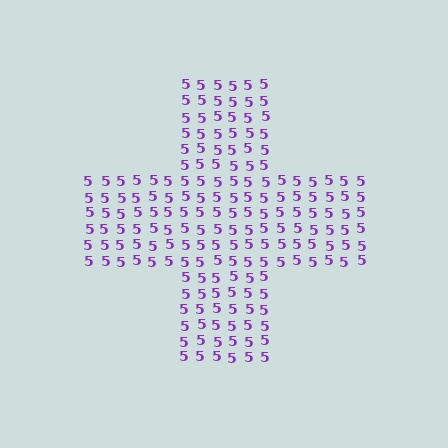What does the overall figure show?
The overall figure shows a cross.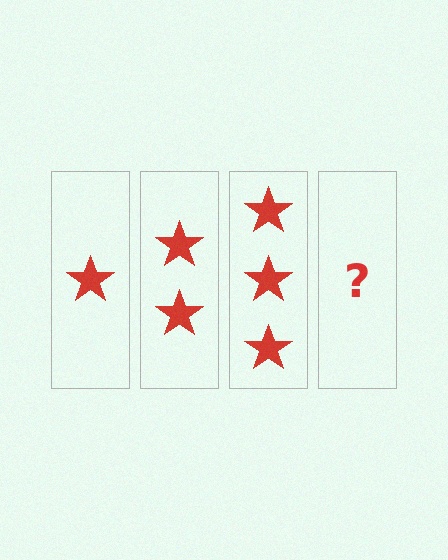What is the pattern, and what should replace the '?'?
The pattern is that each step adds one more star. The '?' should be 4 stars.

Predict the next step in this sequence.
The next step is 4 stars.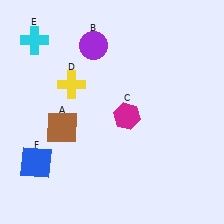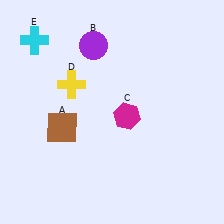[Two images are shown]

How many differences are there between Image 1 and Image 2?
There is 1 difference between the two images.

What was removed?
The blue square (F) was removed in Image 2.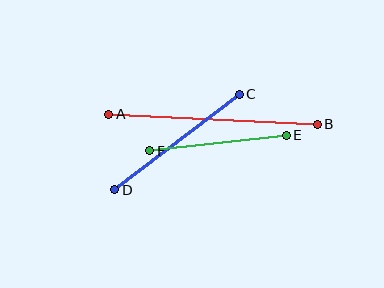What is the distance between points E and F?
The distance is approximately 137 pixels.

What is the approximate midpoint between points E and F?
The midpoint is at approximately (218, 143) pixels.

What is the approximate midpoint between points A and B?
The midpoint is at approximately (213, 119) pixels.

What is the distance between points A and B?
The distance is approximately 209 pixels.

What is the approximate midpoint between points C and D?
The midpoint is at approximately (177, 142) pixels.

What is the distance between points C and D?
The distance is approximately 157 pixels.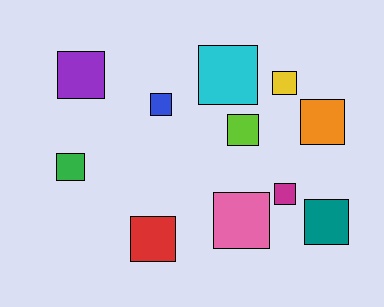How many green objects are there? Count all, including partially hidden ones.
There is 1 green object.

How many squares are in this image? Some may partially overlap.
There are 11 squares.